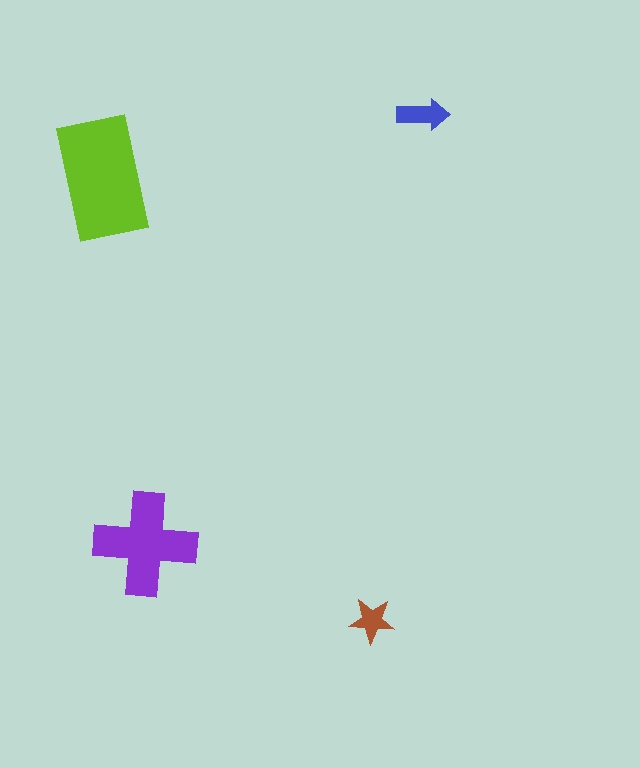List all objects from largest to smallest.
The lime rectangle, the purple cross, the blue arrow, the brown star.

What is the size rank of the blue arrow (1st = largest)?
3rd.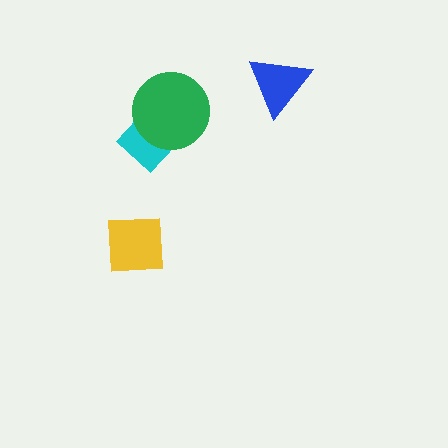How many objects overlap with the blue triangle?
0 objects overlap with the blue triangle.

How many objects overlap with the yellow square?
0 objects overlap with the yellow square.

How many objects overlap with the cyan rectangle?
1 object overlaps with the cyan rectangle.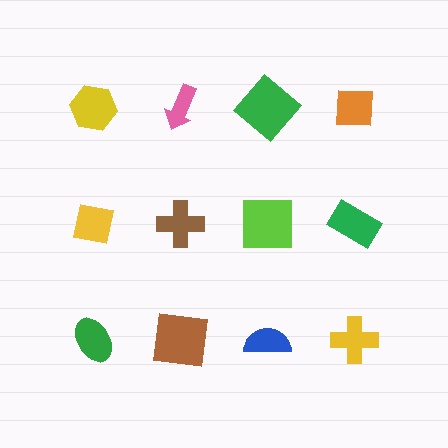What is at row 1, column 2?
A pink arrow.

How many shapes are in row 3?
4 shapes.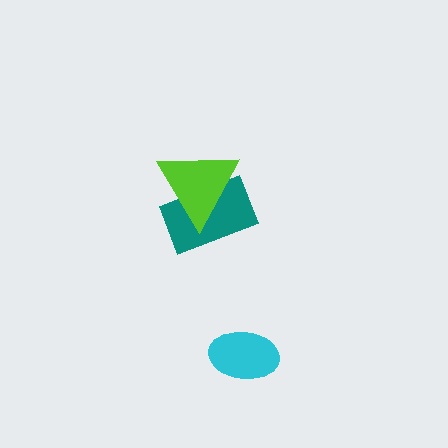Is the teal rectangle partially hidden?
Yes, it is partially covered by another shape.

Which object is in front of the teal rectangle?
The lime triangle is in front of the teal rectangle.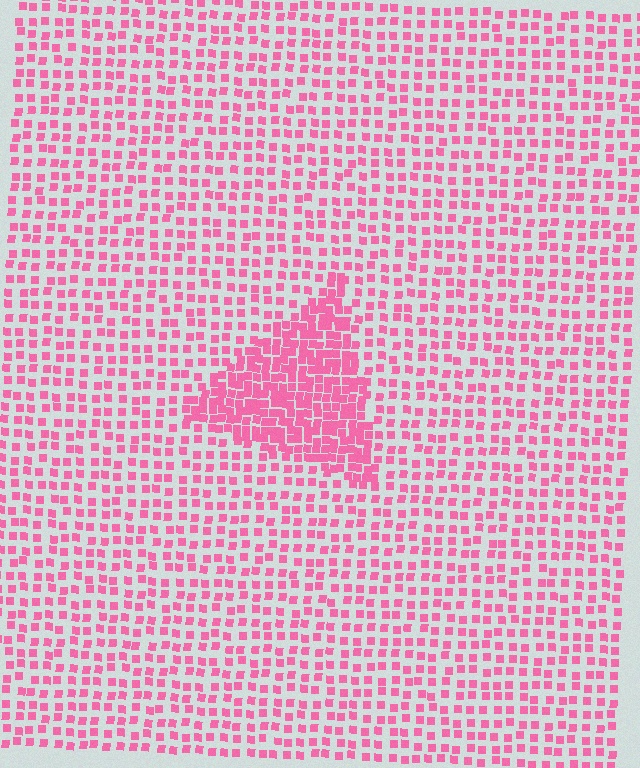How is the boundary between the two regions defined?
The boundary is defined by a change in element density (approximately 2.2x ratio). All elements are the same color, size, and shape.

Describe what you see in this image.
The image contains small pink elements arranged at two different densities. A triangle-shaped region is visible where the elements are more densely packed than the surrounding area.